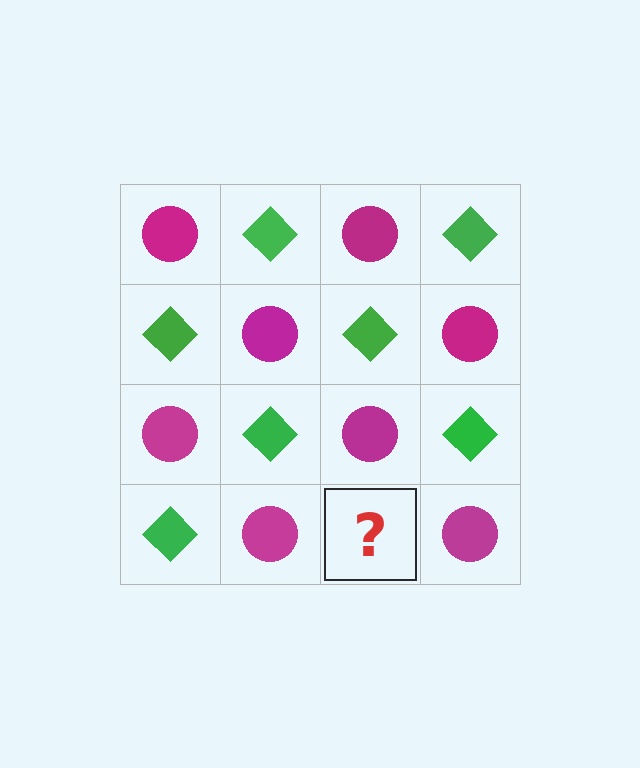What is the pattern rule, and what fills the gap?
The rule is that it alternates magenta circle and green diamond in a checkerboard pattern. The gap should be filled with a green diamond.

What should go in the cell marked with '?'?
The missing cell should contain a green diamond.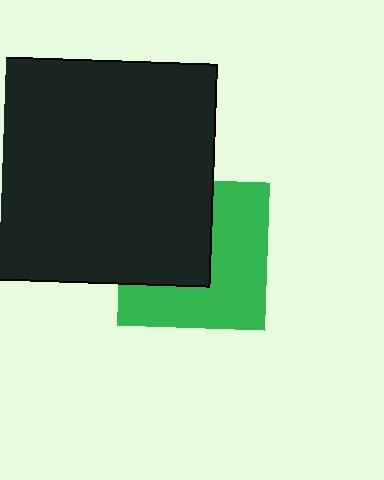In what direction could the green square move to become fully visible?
The green square could move toward the lower-right. That would shift it out from behind the black rectangle entirely.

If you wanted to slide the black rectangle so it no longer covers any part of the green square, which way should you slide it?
Slide it toward the upper-left — that is the most direct way to separate the two shapes.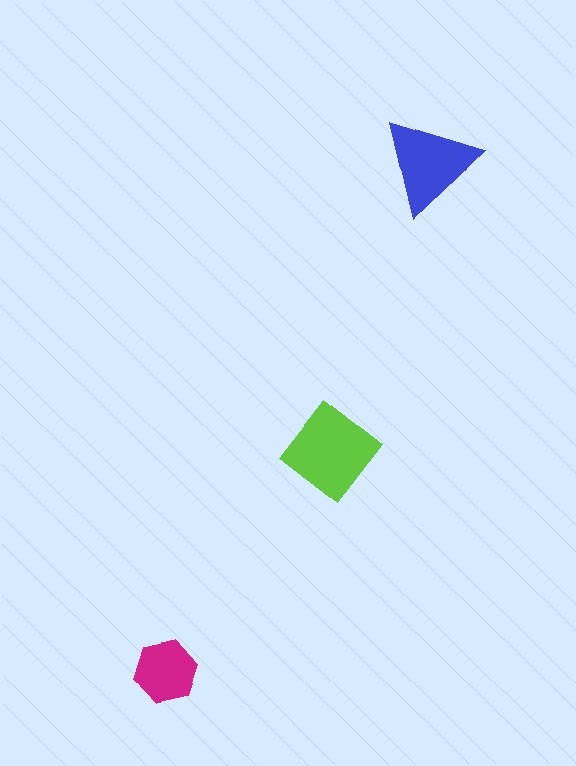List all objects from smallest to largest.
The magenta hexagon, the blue triangle, the lime diamond.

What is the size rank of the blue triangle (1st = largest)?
2nd.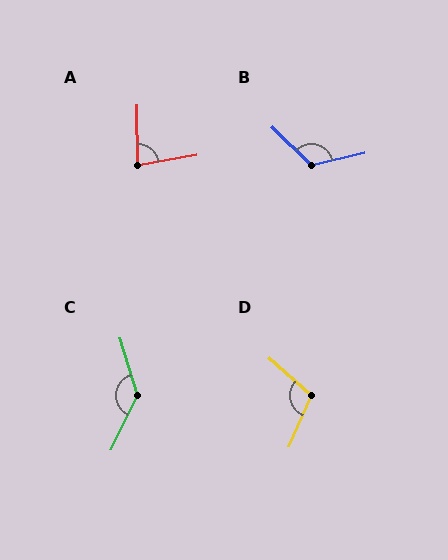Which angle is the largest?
C, at approximately 136 degrees.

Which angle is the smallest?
A, at approximately 81 degrees.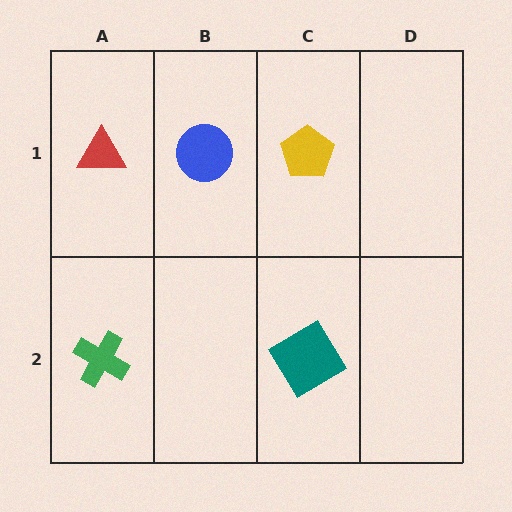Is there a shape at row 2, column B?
No, that cell is empty.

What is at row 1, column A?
A red triangle.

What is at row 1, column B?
A blue circle.